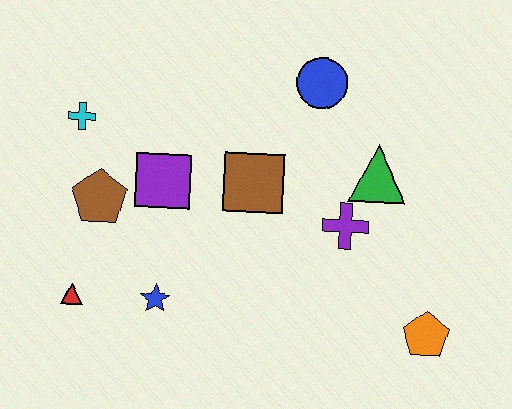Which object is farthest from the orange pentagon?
The cyan cross is farthest from the orange pentagon.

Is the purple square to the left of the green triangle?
Yes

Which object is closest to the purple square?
The brown pentagon is closest to the purple square.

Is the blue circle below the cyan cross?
No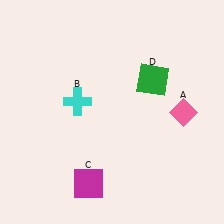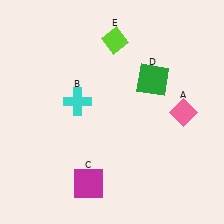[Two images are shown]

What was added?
A lime diamond (E) was added in Image 2.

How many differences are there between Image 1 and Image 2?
There is 1 difference between the two images.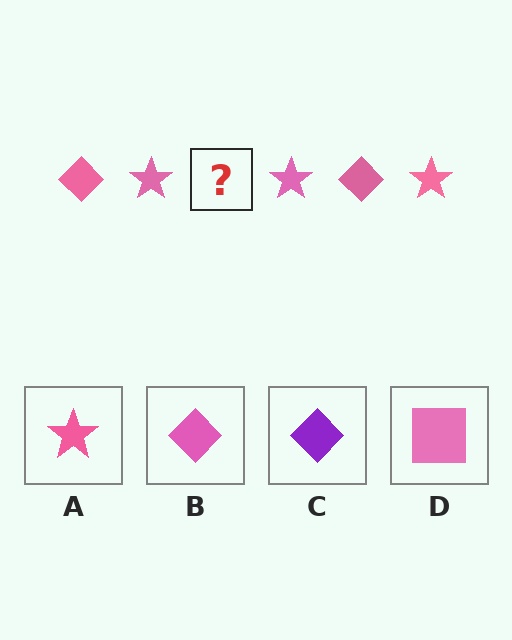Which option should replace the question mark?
Option B.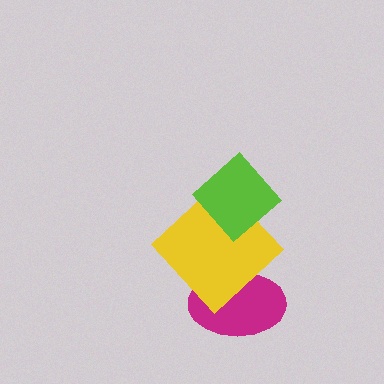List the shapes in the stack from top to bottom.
From top to bottom: the lime diamond, the yellow diamond, the magenta ellipse.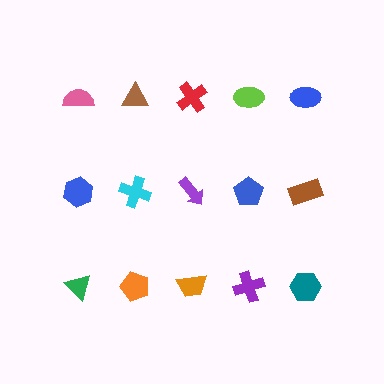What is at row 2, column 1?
A blue hexagon.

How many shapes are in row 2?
5 shapes.